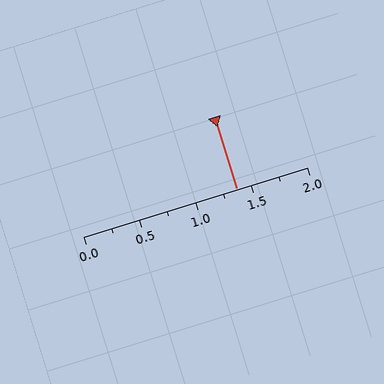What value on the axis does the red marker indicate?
The marker indicates approximately 1.38.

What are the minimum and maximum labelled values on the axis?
The axis runs from 0.0 to 2.0.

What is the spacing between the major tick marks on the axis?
The major ticks are spaced 0.5 apart.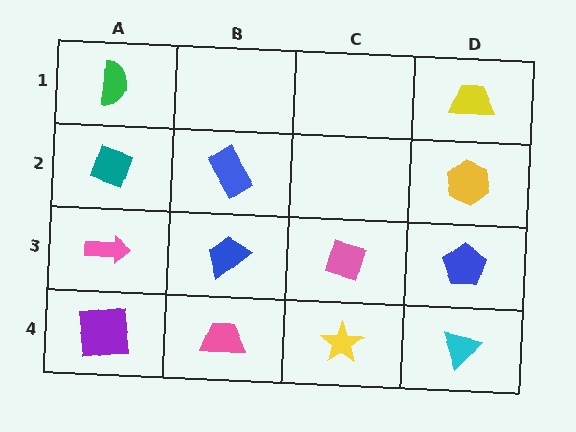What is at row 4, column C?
A yellow star.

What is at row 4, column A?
A purple square.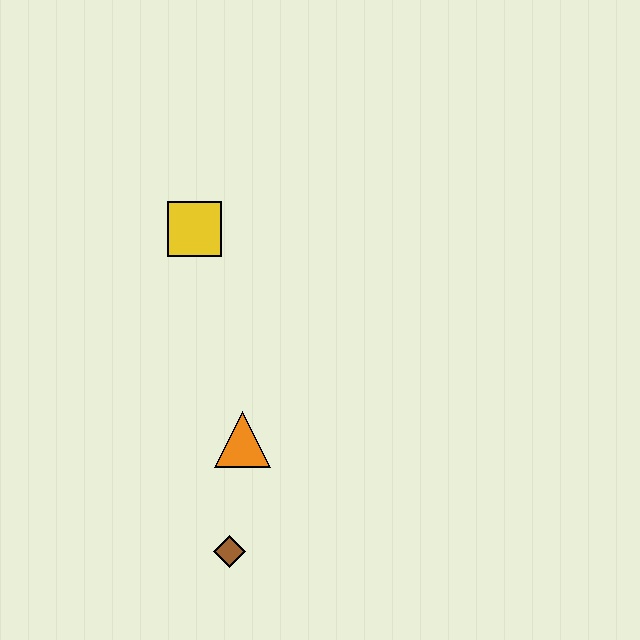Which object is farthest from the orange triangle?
The yellow square is farthest from the orange triangle.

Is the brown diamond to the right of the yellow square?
Yes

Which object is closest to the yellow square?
The orange triangle is closest to the yellow square.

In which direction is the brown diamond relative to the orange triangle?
The brown diamond is below the orange triangle.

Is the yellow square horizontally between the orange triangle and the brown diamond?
No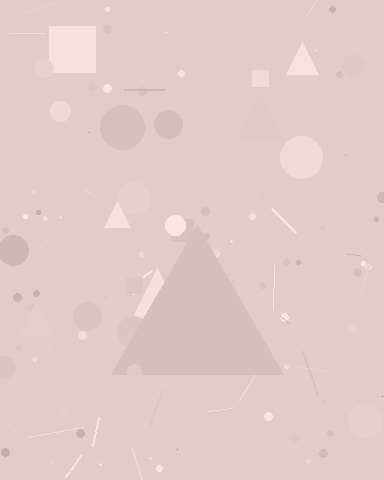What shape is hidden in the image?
A triangle is hidden in the image.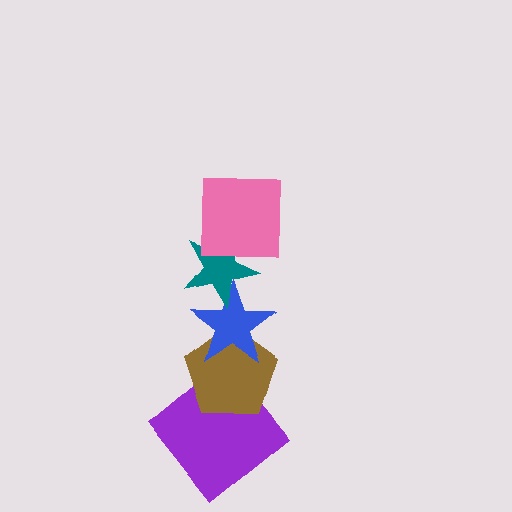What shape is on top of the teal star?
The pink square is on top of the teal star.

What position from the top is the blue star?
The blue star is 3rd from the top.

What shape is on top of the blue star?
The teal star is on top of the blue star.